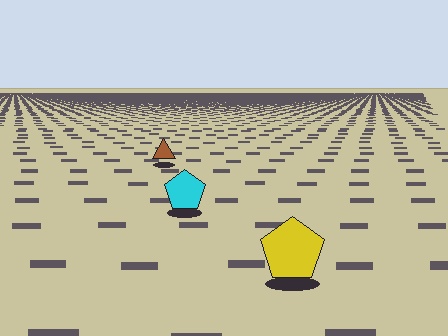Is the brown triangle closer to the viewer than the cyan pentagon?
No. The cyan pentagon is closer — you can tell from the texture gradient: the ground texture is coarser near it.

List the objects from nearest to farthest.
From nearest to farthest: the yellow pentagon, the cyan pentagon, the brown triangle.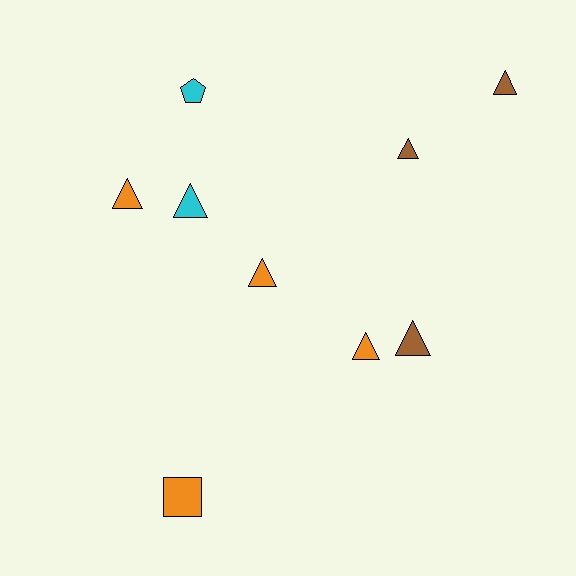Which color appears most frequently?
Orange, with 4 objects.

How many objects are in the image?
There are 9 objects.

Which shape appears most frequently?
Triangle, with 7 objects.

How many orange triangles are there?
There are 3 orange triangles.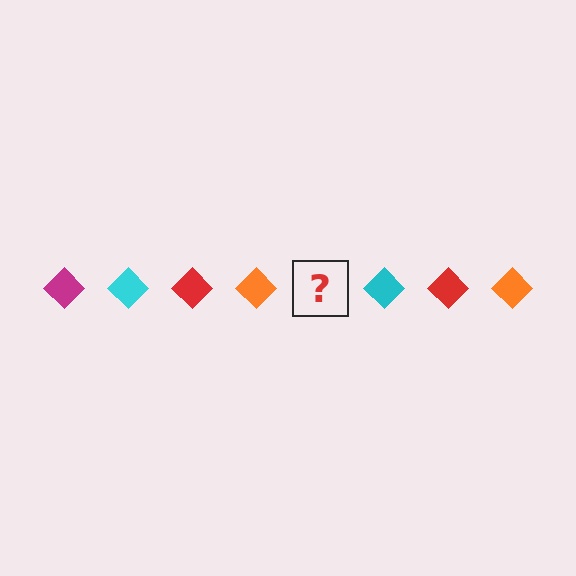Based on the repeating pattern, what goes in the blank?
The blank should be a magenta diamond.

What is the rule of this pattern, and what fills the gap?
The rule is that the pattern cycles through magenta, cyan, red, orange diamonds. The gap should be filled with a magenta diamond.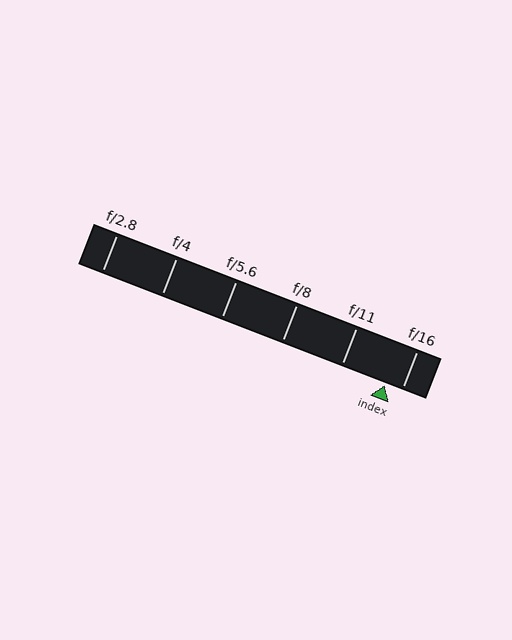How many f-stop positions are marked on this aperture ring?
There are 6 f-stop positions marked.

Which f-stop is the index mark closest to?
The index mark is closest to f/16.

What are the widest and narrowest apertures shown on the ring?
The widest aperture shown is f/2.8 and the narrowest is f/16.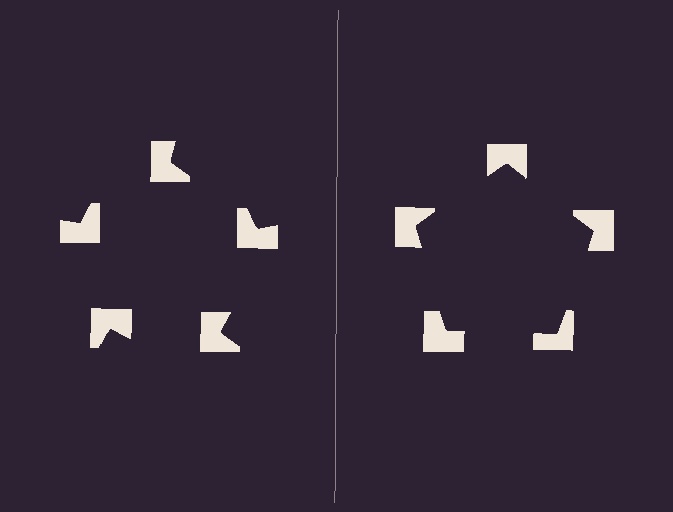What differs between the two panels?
The notched squares are positioned identically on both sides; only the wedge orientations differ. On the right they align to a pentagon; on the left they are misaligned.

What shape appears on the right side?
An illusory pentagon.